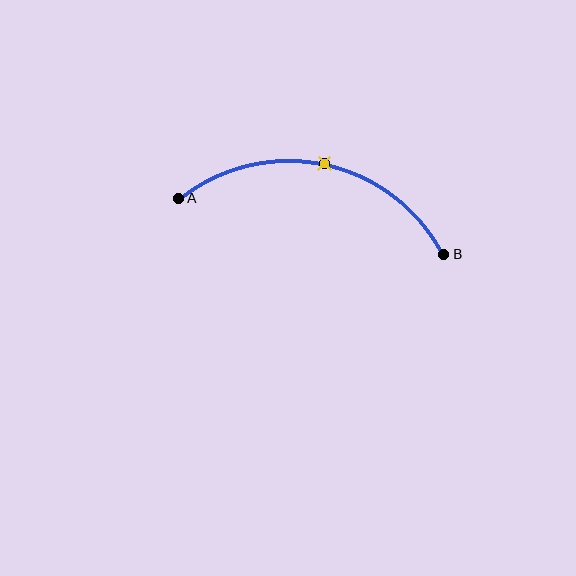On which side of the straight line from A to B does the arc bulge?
The arc bulges above the straight line connecting A and B.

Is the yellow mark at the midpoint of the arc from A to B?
Yes. The yellow mark lies on the arc at equal arc-length from both A and B — it is the arc midpoint.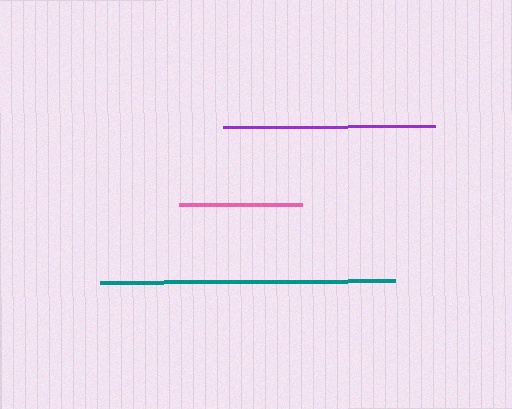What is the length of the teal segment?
The teal segment is approximately 294 pixels long.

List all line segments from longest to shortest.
From longest to shortest: teal, purple, pink.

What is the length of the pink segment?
The pink segment is approximately 122 pixels long.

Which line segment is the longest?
The teal line is the longest at approximately 294 pixels.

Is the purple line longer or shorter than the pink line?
The purple line is longer than the pink line.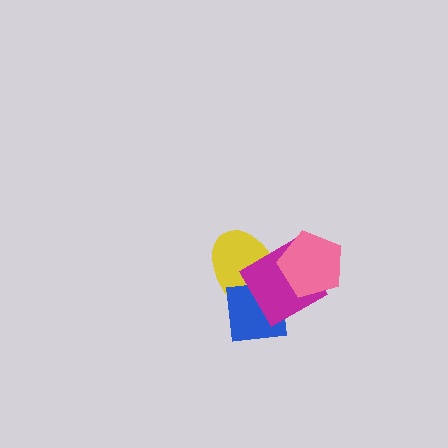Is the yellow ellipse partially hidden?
Yes, it is partially covered by another shape.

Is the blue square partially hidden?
Yes, it is partially covered by another shape.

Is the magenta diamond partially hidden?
Yes, it is partially covered by another shape.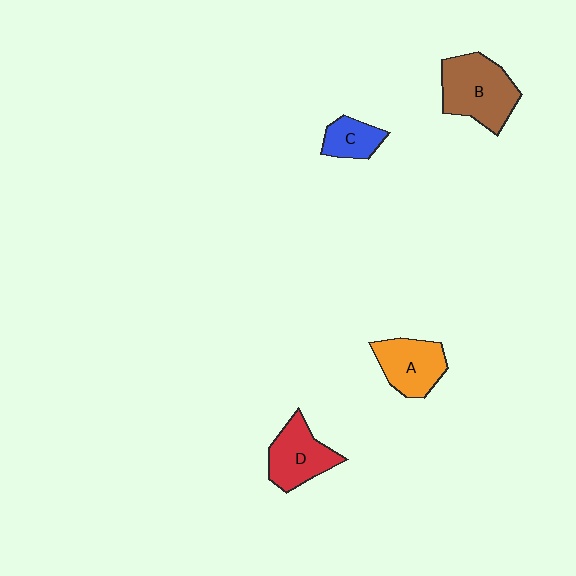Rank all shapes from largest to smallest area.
From largest to smallest: B (brown), D (red), A (orange), C (blue).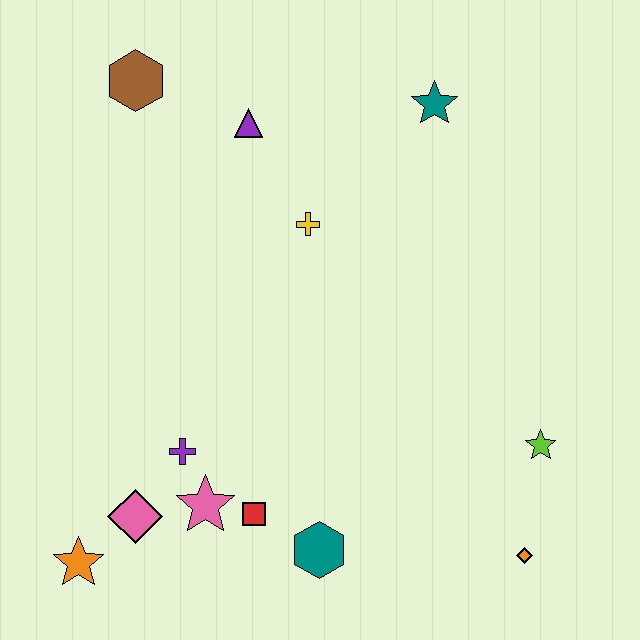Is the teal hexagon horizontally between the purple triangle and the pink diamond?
No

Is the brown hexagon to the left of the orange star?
No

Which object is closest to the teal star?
The yellow cross is closest to the teal star.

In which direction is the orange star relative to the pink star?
The orange star is to the left of the pink star.